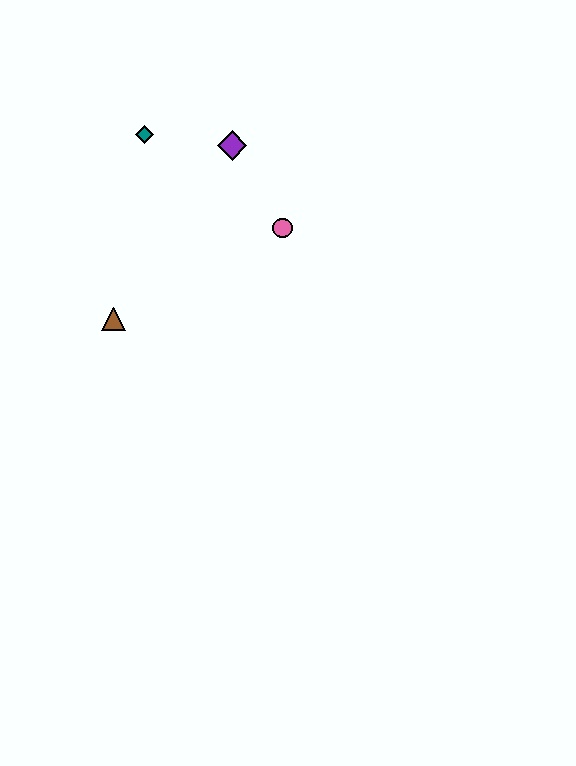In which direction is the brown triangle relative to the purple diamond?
The brown triangle is below the purple diamond.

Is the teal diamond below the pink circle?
No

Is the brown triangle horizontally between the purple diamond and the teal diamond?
No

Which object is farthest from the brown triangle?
The purple diamond is farthest from the brown triangle.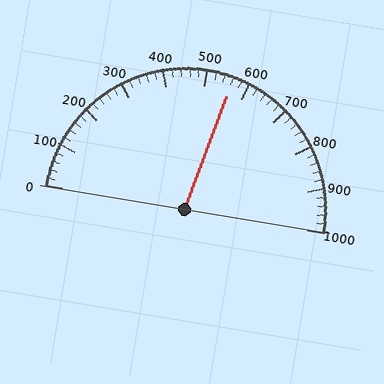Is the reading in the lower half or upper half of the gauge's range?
The reading is in the upper half of the range (0 to 1000).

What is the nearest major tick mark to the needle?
The nearest major tick mark is 600.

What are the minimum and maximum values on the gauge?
The gauge ranges from 0 to 1000.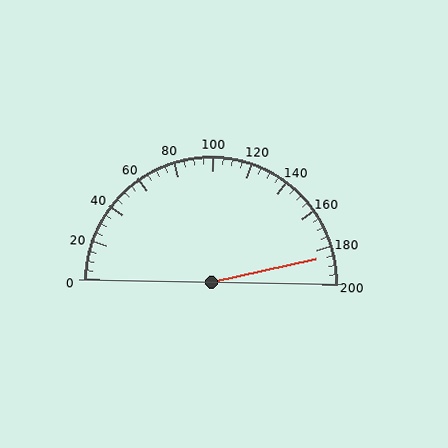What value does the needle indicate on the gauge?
The needle indicates approximately 185.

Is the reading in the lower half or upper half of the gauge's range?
The reading is in the upper half of the range (0 to 200).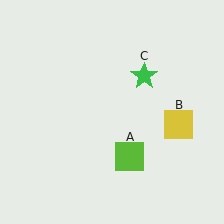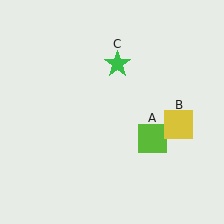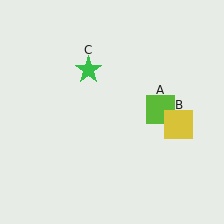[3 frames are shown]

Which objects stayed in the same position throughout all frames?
Yellow square (object B) remained stationary.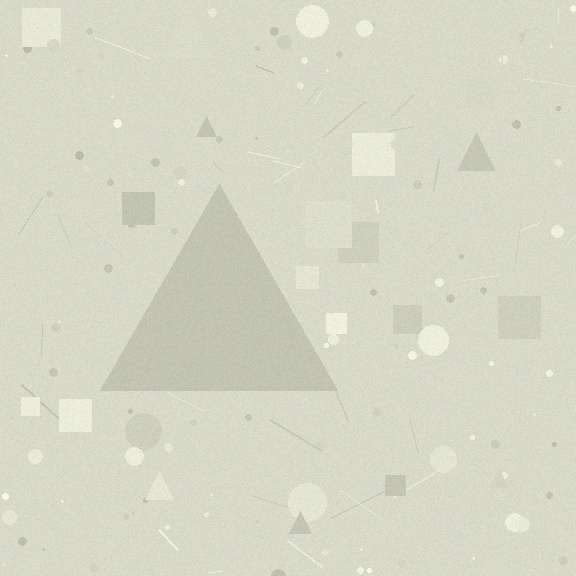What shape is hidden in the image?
A triangle is hidden in the image.